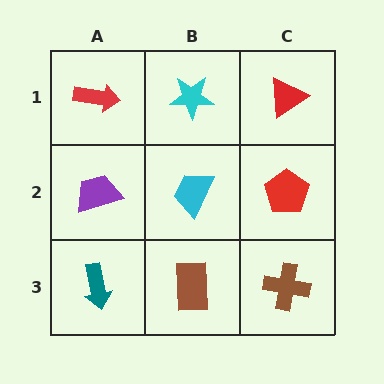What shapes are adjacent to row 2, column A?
A red arrow (row 1, column A), a teal arrow (row 3, column A), a cyan trapezoid (row 2, column B).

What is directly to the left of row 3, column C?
A brown rectangle.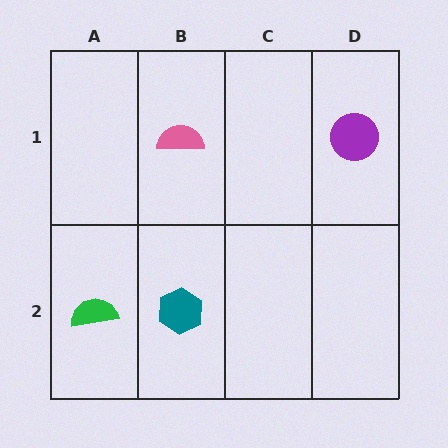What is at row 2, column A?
A green semicircle.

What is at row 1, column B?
A pink semicircle.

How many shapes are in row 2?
2 shapes.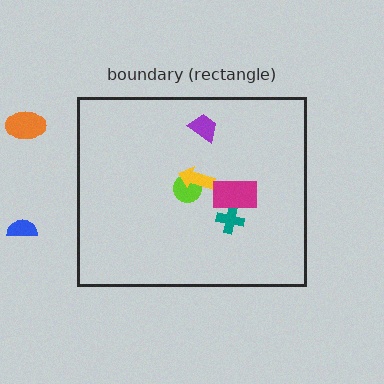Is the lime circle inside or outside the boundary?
Inside.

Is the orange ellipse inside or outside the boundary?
Outside.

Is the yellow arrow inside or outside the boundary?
Inside.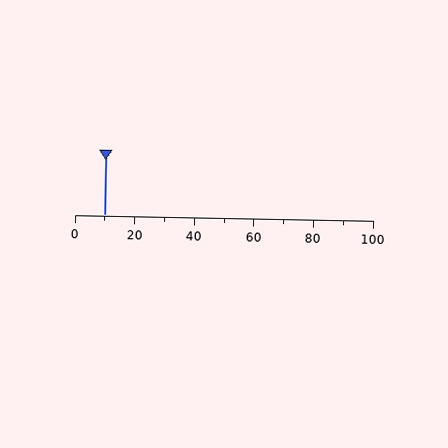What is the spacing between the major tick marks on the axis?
The major ticks are spaced 20 apart.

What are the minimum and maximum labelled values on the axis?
The axis runs from 0 to 100.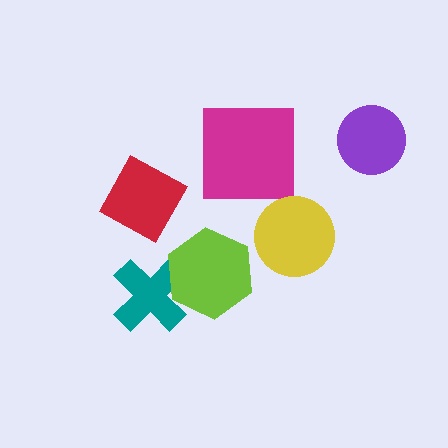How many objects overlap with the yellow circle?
0 objects overlap with the yellow circle.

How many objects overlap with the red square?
0 objects overlap with the red square.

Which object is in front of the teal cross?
The lime hexagon is in front of the teal cross.